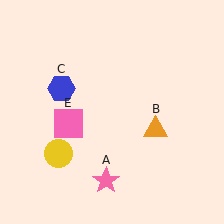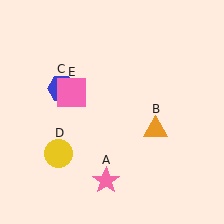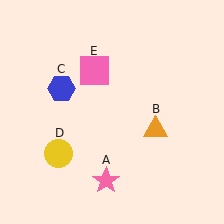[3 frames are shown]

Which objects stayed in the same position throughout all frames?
Pink star (object A) and orange triangle (object B) and blue hexagon (object C) and yellow circle (object D) remained stationary.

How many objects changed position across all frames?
1 object changed position: pink square (object E).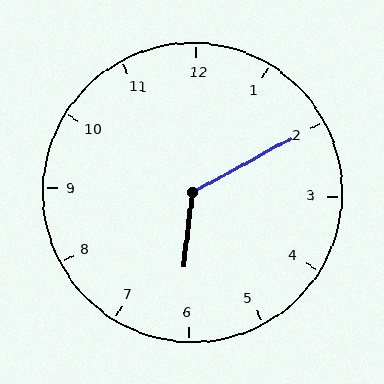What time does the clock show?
6:10.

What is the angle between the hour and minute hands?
Approximately 125 degrees.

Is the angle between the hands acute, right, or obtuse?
It is obtuse.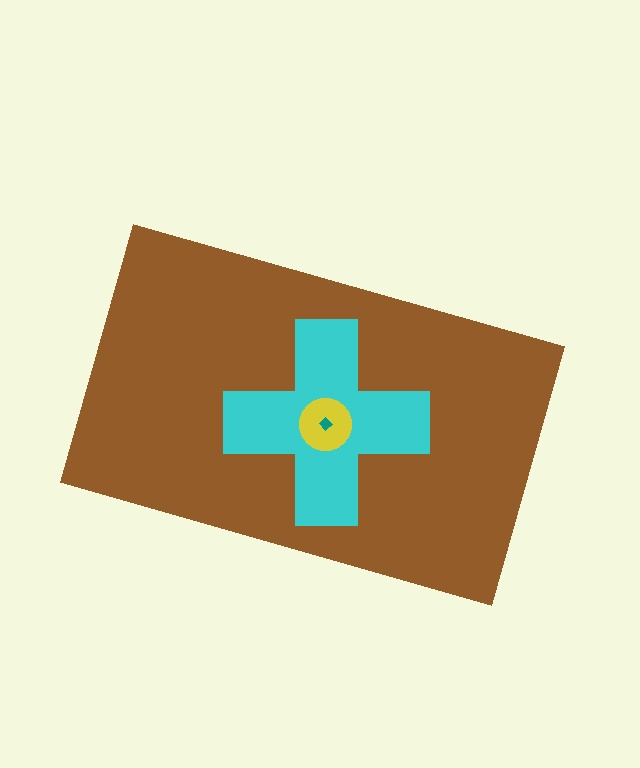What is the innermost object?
The teal diamond.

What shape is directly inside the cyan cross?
The yellow circle.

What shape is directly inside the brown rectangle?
The cyan cross.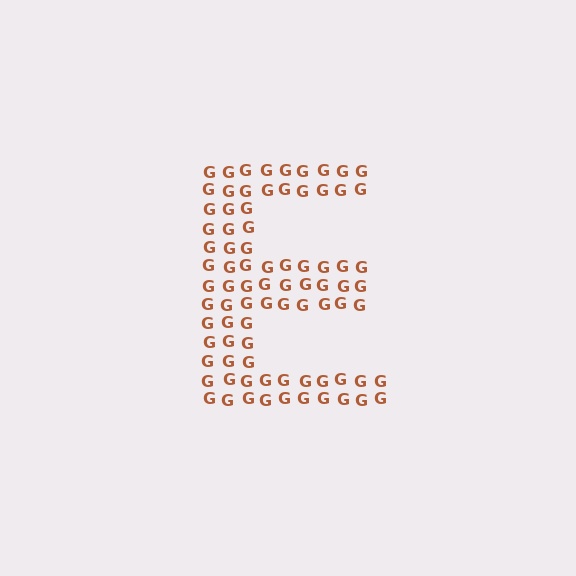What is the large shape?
The large shape is the letter E.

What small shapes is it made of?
It is made of small letter G's.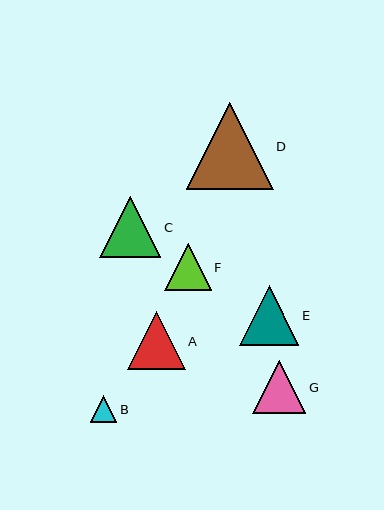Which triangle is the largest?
Triangle D is the largest with a size of approximately 87 pixels.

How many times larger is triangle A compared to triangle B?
Triangle A is approximately 2.2 times the size of triangle B.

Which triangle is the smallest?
Triangle B is the smallest with a size of approximately 27 pixels.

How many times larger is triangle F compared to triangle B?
Triangle F is approximately 1.8 times the size of triangle B.